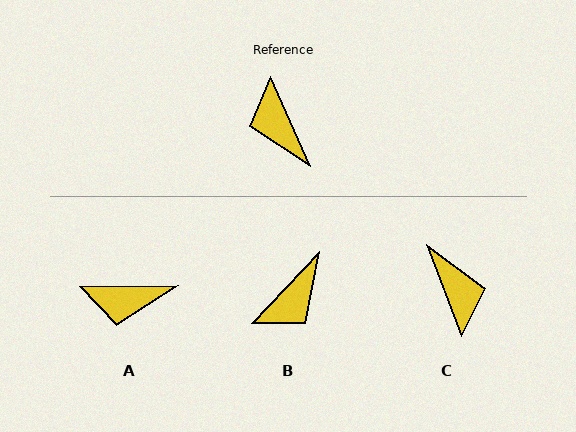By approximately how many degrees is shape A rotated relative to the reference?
Approximately 66 degrees counter-clockwise.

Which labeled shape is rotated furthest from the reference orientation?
C, about 176 degrees away.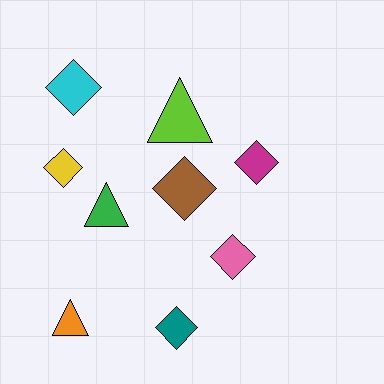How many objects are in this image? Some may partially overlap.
There are 9 objects.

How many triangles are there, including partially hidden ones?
There are 3 triangles.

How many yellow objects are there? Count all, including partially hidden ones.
There is 1 yellow object.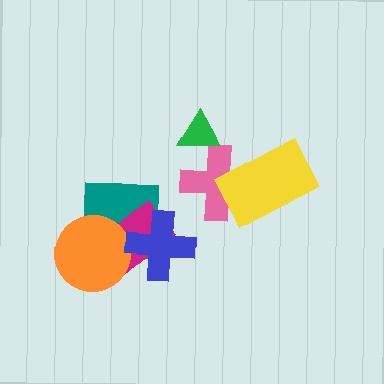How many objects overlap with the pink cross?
2 objects overlap with the pink cross.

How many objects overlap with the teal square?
3 objects overlap with the teal square.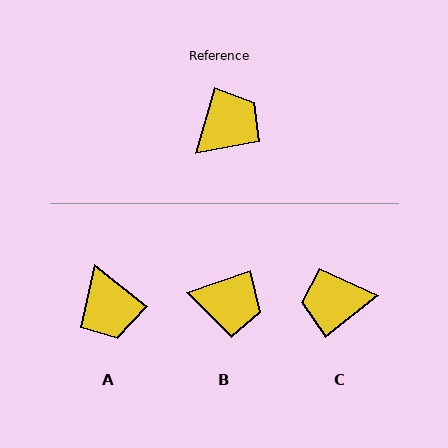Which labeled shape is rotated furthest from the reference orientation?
C, about 145 degrees away.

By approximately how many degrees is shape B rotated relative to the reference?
Approximately 56 degrees clockwise.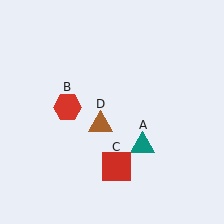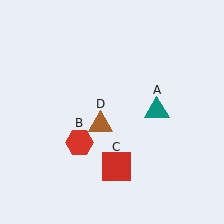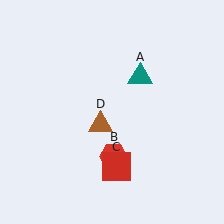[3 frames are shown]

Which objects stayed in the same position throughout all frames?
Red square (object C) and brown triangle (object D) remained stationary.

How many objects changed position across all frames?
2 objects changed position: teal triangle (object A), red hexagon (object B).